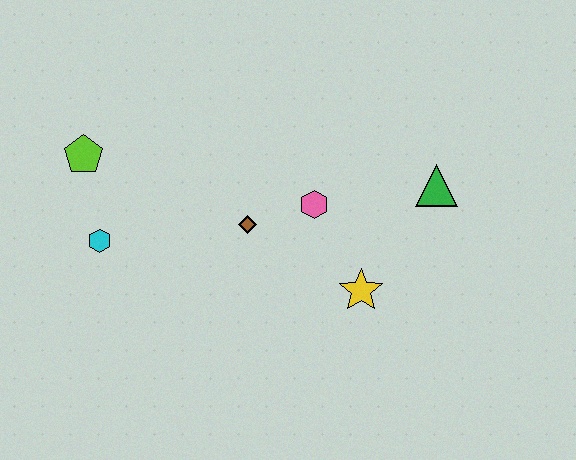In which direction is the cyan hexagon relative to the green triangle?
The cyan hexagon is to the left of the green triangle.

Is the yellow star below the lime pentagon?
Yes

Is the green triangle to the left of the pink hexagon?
No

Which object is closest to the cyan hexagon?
The lime pentagon is closest to the cyan hexagon.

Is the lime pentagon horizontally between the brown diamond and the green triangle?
No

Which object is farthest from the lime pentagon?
The green triangle is farthest from the lime pentagon.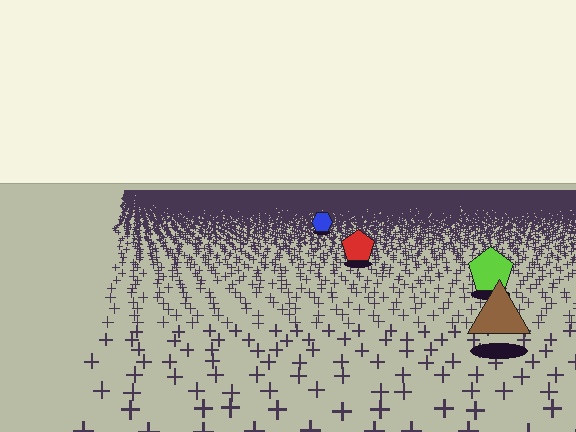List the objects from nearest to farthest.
From nearest to farthest: the brown triangle, the lime pentagon, the red pentagon, the blue hexagon.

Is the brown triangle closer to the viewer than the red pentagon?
Yes. The brown triangle is closer — you can tell from the texture gradient: the ground texture is coarser near it.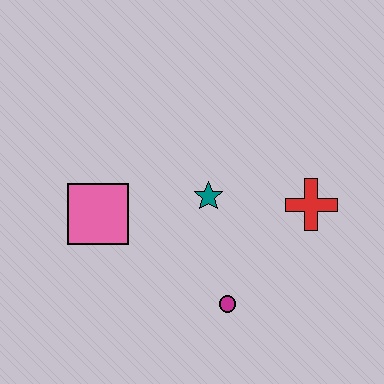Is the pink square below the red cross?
Yes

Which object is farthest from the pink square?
The red cross is farthest from the pink square.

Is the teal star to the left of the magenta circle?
Yes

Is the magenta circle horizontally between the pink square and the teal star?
No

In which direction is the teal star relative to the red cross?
The teal star is to the left of the red cross.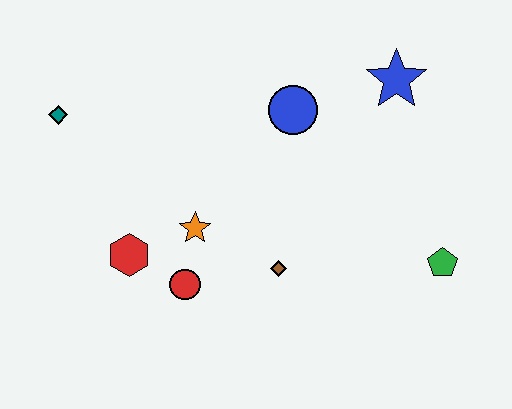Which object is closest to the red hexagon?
The red circle is closest to the red hexagon.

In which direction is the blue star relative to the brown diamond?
The blue star is above the brown diamond.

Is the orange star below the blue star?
Yes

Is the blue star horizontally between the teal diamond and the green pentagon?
Yes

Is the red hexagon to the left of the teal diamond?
No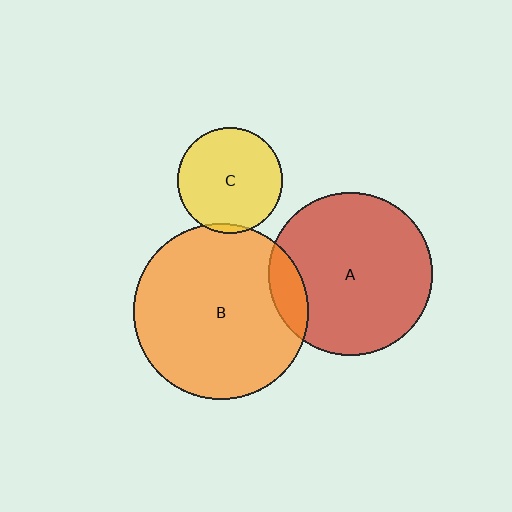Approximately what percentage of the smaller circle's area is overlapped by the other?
Approximately 5%.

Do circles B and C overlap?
Yes.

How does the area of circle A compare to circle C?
Approximately 2.4 times.